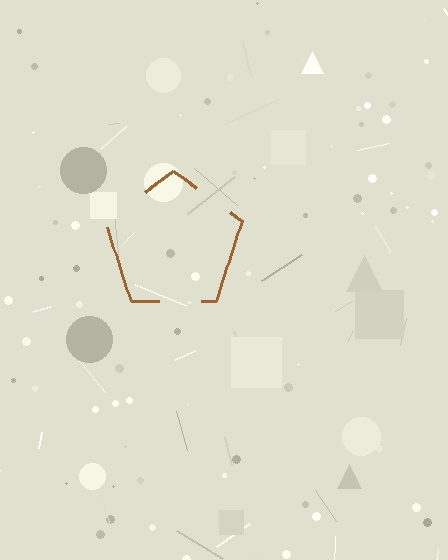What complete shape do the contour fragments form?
The contour fragments form a pentagon.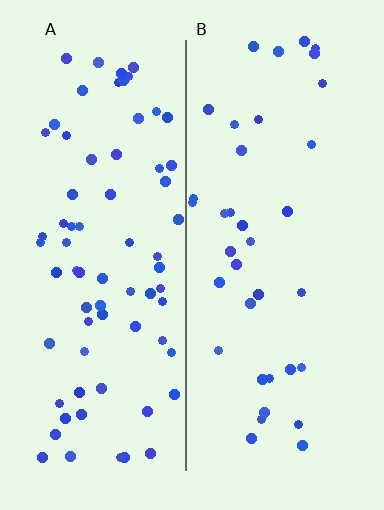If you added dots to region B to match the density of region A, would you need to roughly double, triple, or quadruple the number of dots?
Approximately double.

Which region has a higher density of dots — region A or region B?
A (the left).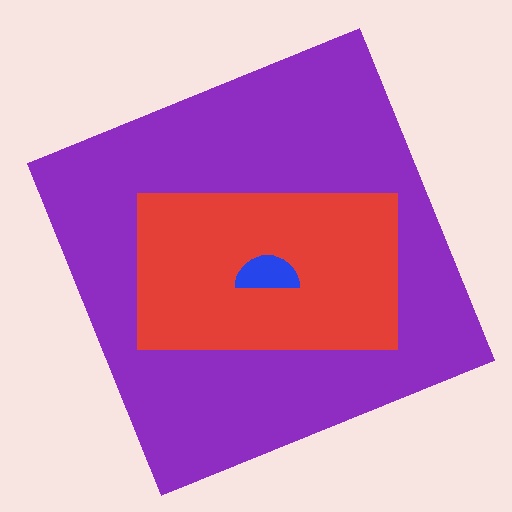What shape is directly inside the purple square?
The red rectangle.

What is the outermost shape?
The purple square.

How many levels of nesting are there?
3.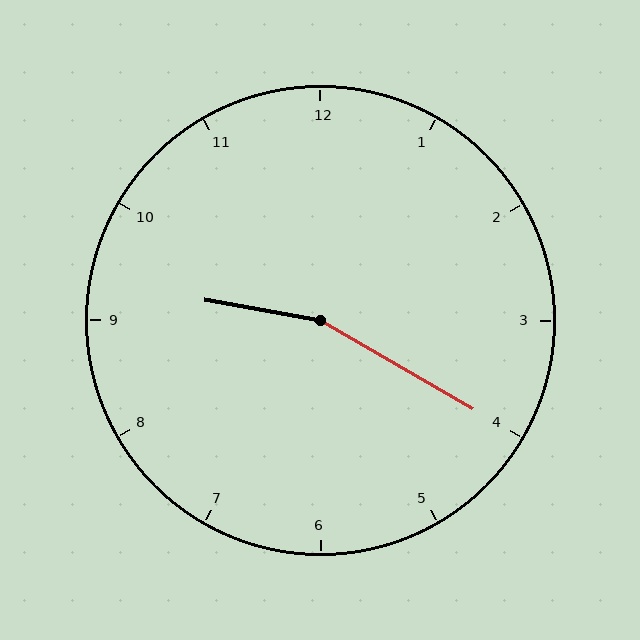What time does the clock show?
9:20.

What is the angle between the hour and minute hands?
Approximately 160 degrees.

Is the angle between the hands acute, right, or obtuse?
It is obtuse.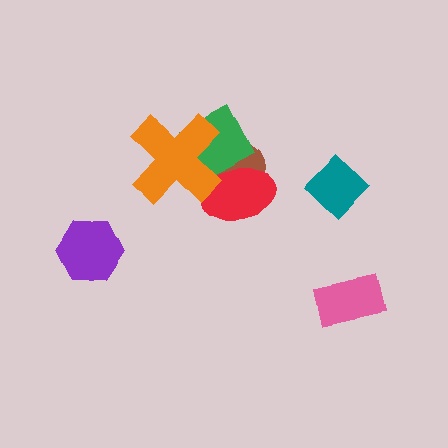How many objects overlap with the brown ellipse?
3 objects overlap with the brown ellipse.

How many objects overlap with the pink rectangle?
0 objects overlap with the pink rectangle.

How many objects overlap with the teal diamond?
0 objects overlap with the teal diamond.